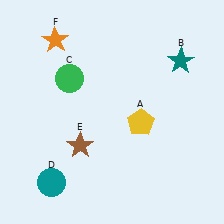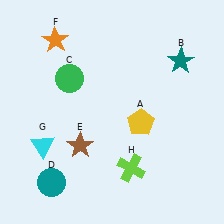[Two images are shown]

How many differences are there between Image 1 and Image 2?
There are 2 differences between the two images.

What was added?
A cyan triangle (G), a lime cross (H) were added in Image 2.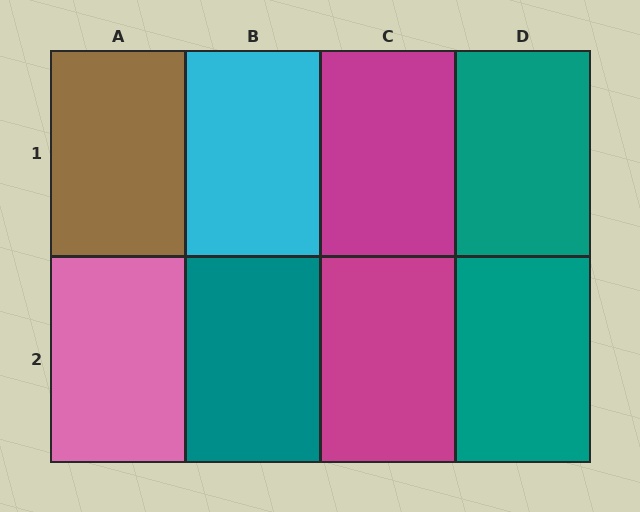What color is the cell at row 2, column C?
Magenta.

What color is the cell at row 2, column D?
Teal.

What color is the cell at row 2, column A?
Pink.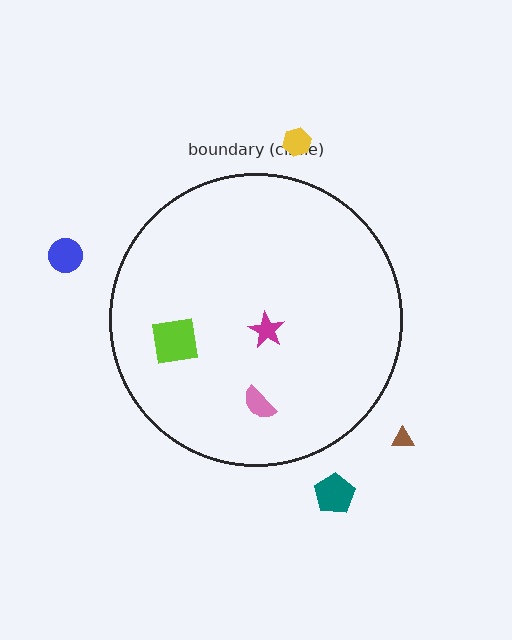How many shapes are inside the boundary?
3 inside, 4 outside.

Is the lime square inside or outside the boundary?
Inside.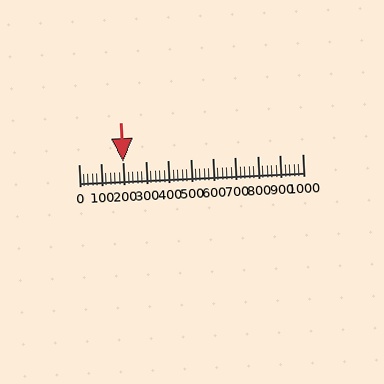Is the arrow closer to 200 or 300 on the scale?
The arrow is closer to 200.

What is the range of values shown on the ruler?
The ruler shows values from 0 to 1000.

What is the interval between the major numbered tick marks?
The major tick marks are spaced 100 units apart.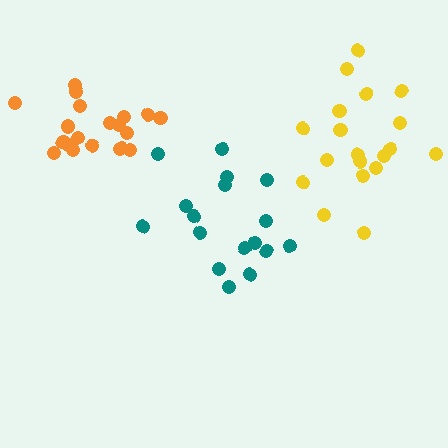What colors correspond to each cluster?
The clusters are colored: orange, teal, yellow.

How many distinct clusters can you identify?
There are 3 distinct clusters.